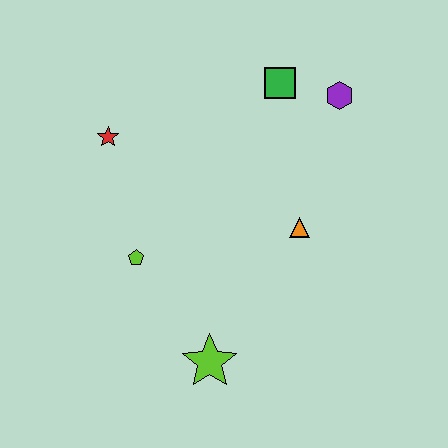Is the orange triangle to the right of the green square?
Yes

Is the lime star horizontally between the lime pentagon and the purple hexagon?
Yes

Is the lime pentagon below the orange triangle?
Yes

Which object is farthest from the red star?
The lime star is farthest from the red star.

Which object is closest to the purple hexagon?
The green square is closest to the purple hexagon.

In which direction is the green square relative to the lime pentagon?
The green square is above the lime pentagon.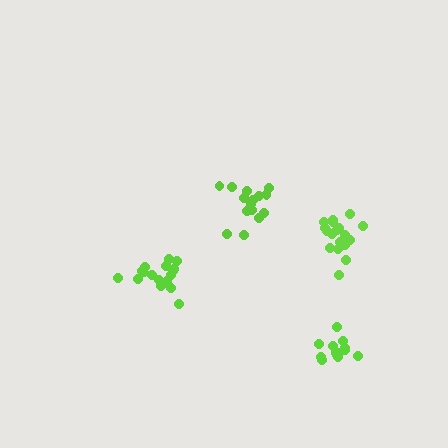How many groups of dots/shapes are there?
There are 4 groups.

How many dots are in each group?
Group 1: 18 dots, Group 2: 16 dots, Group 3: 13 dots, Group 4: 19 dots (66 total).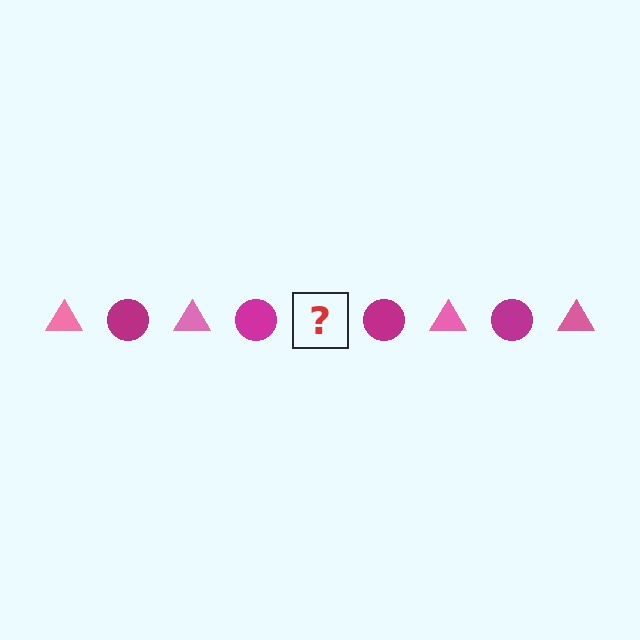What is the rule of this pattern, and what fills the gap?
The rule is that the pattern alternates between pink triangle and magenta circle. The gap should be filled with a pink triangle.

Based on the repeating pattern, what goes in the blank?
The blank should be a pink triangle.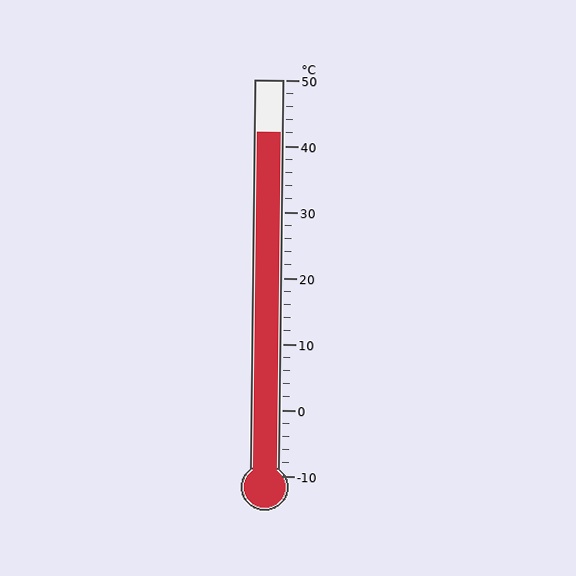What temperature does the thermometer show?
The thermometer shows approximately 42°C.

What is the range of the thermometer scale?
The thermometer scale ranges from -10°C to 50°C.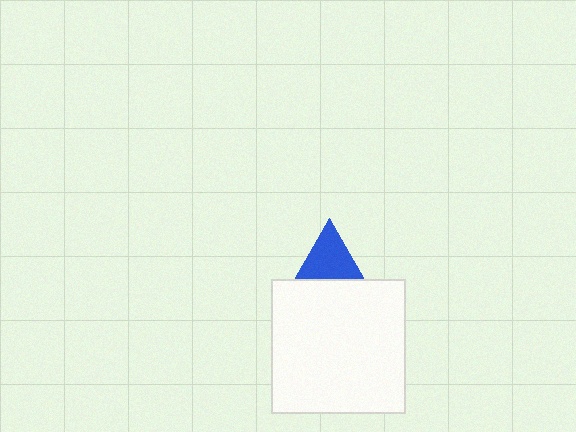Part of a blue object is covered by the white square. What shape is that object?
It is a triangle.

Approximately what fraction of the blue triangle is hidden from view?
Roughly 53% of the blue triangle is hidden behind the white square.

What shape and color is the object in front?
The object in front is a white square.